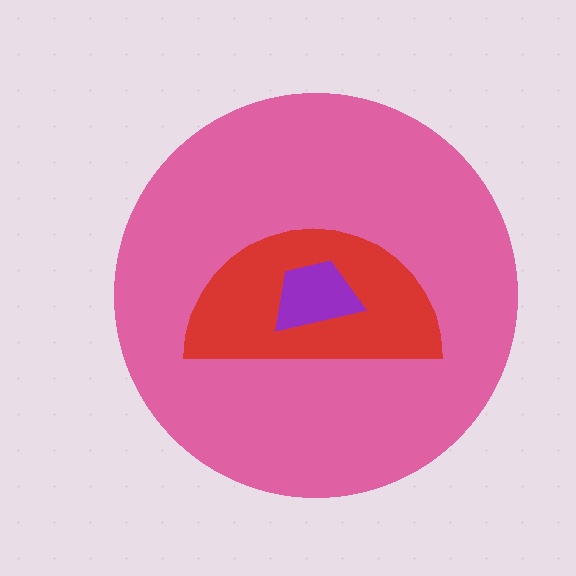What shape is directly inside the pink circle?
The red semicircle.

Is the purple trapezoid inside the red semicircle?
Yes.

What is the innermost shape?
The purple trapezoid.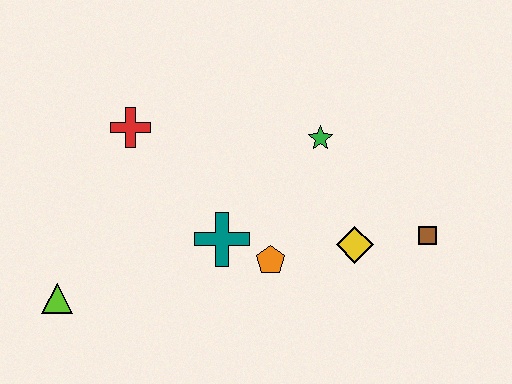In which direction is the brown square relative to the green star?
The brown square is to the right of the green star.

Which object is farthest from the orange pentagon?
The lime triangle is farthest from the orange pentagon.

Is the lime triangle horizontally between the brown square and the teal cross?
No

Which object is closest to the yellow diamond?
The brown square is closest to the yellow diamond.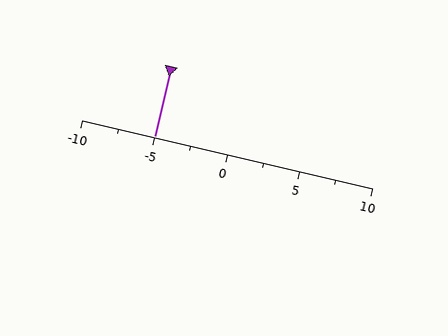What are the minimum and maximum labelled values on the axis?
The axis runs from -10 to 10.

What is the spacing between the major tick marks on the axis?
The major ticks are spaced 5 apart.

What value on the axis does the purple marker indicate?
The marker indicates approximately -5.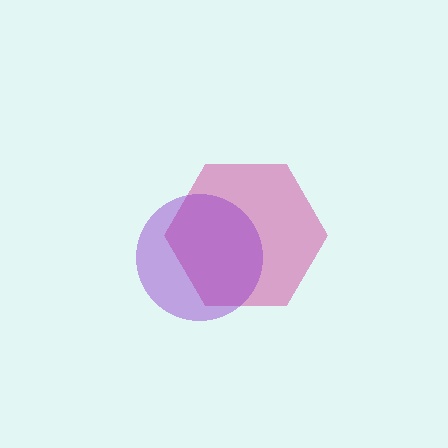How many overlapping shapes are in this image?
There are 2 overlapping shapes in the image.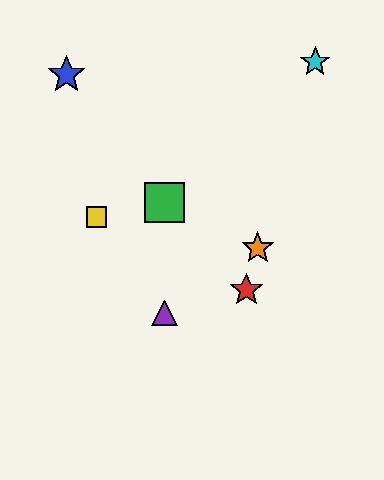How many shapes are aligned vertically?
2 shapes (the green square, the purple triangle) are aligned vertically.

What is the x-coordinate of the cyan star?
The cyan star is at x≈315.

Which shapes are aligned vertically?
The green square, the purple triangle are aligned vertically.